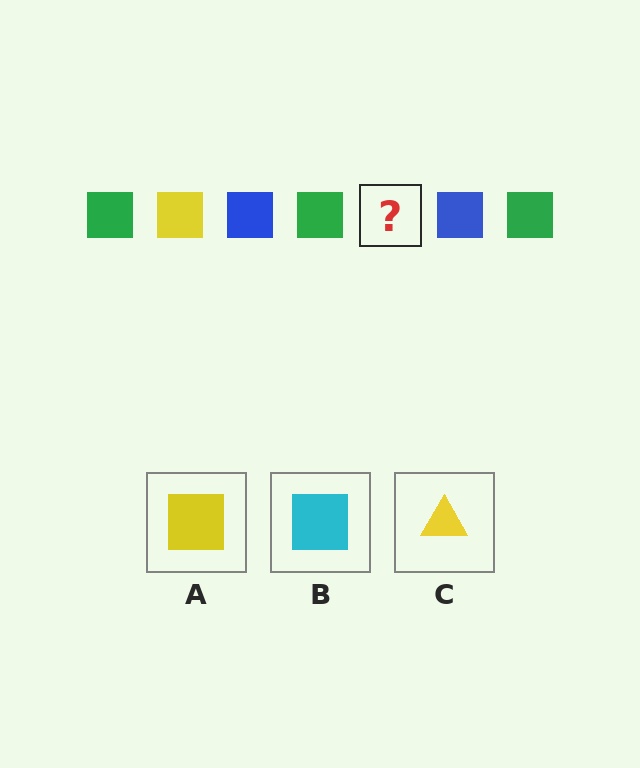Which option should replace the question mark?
Option A.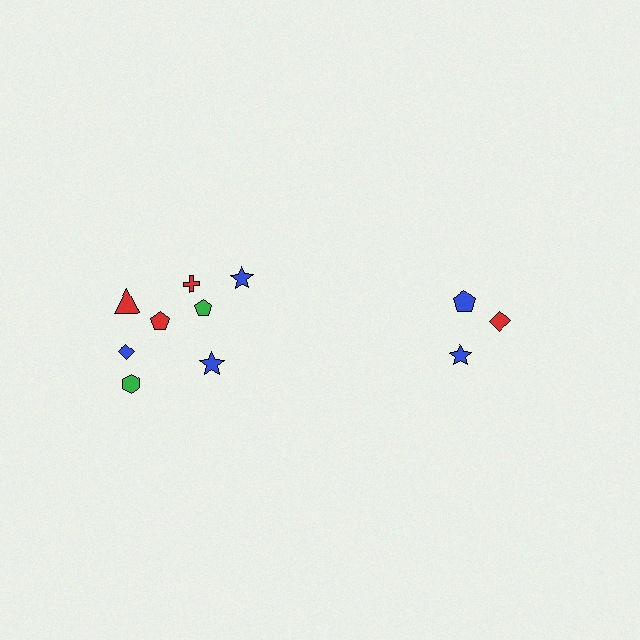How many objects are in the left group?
There are 8 objects.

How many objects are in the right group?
There are 3 objects.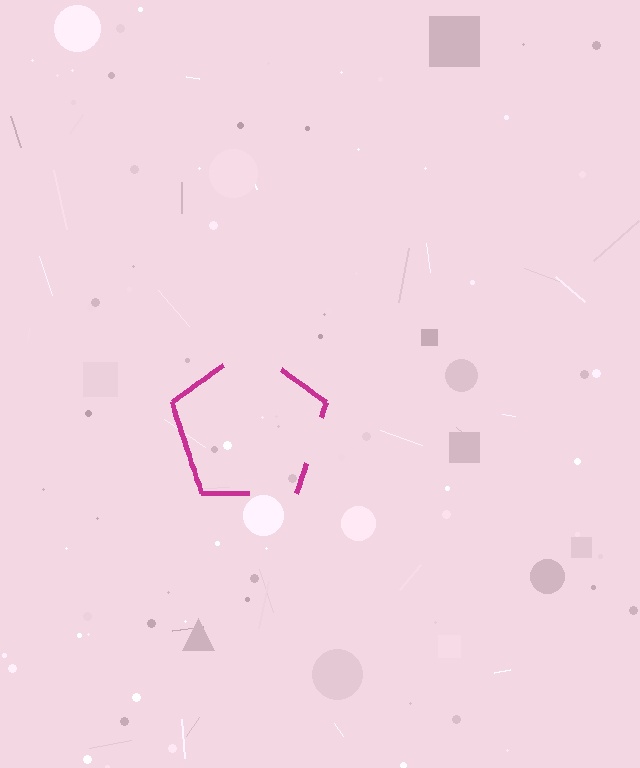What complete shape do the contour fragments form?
The contour fragments form a pentagon.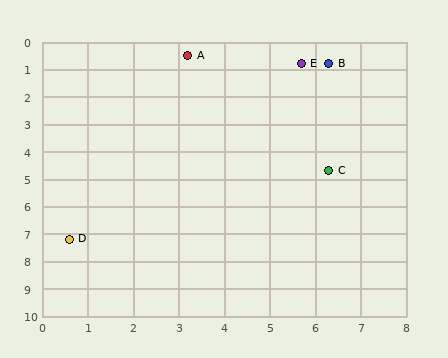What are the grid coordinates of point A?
Point A is at approximately (3.2, 0.5).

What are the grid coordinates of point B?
Point B is at approximately (6.3, 0.8).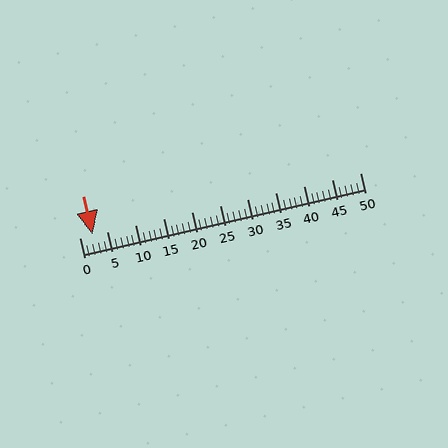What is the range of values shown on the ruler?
The ruler shows values from 0 to 50.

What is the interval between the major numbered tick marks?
The major tick marks are spaced 5 units apart.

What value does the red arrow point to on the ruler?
The red arrow points to approximately 2.